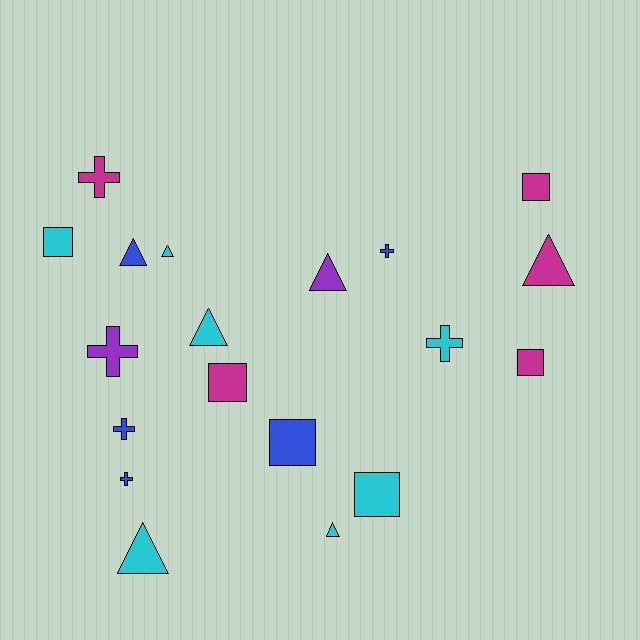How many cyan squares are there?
There are 2 cyan squares.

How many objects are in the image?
There are 19 objects.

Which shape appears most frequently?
Triangle, with 7 objects.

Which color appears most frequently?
Cyan, with 7 objects.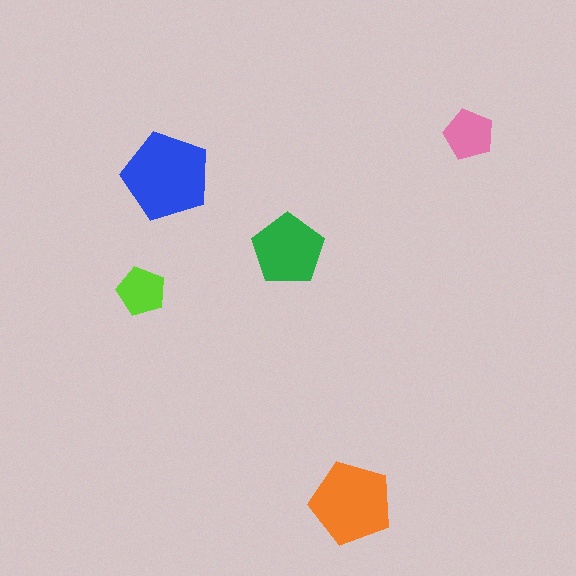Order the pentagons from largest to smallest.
the blue one, the orange one, the green one, the pink one, the lime one.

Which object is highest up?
The pink pentagon is topmost.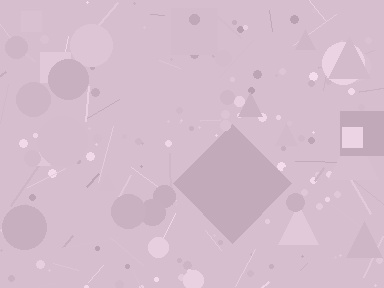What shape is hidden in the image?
A diamond is hidden in the image.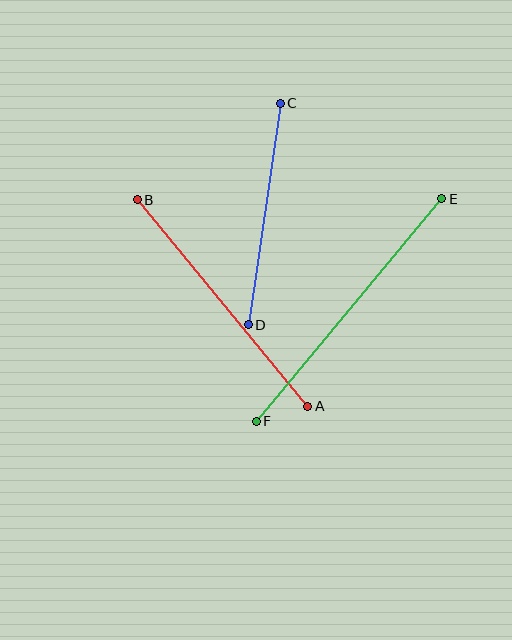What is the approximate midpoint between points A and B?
The midpoint is at approximately (223, 303) pixels.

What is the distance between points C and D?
The distance is approximately 224 pixels.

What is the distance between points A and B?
The distance is approximately 268 pixels.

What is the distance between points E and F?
The distance is approximately 290 pixels.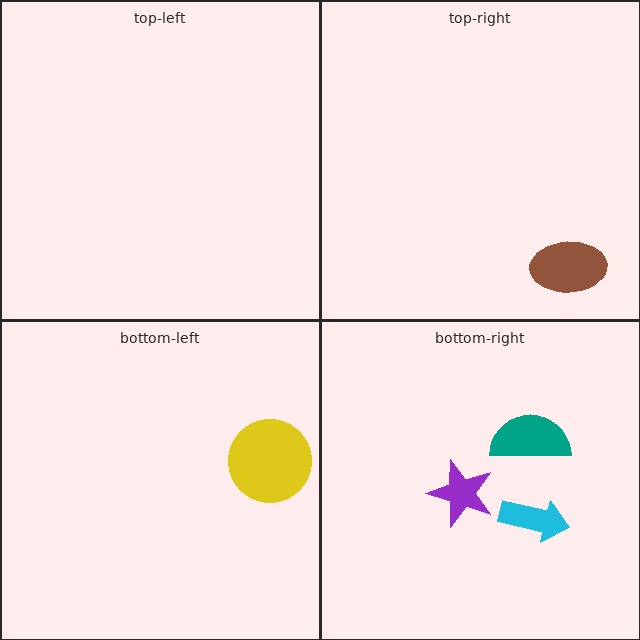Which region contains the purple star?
The bottom-right region.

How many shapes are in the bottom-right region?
3.